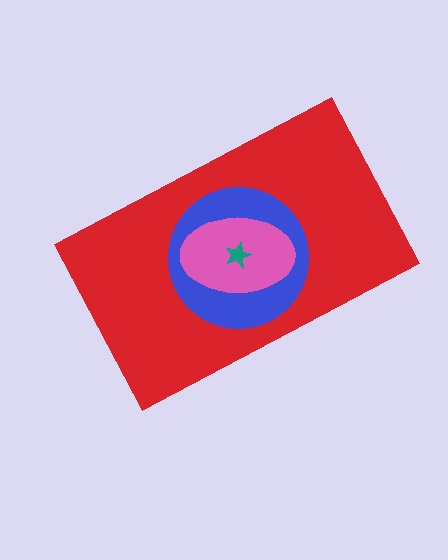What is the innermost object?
The teal star.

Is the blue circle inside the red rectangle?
Yes.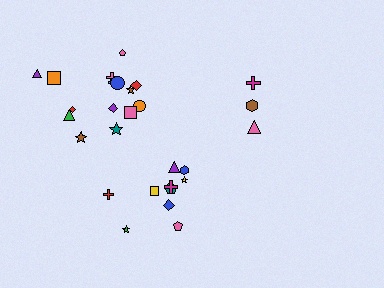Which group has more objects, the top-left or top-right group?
The top-left group.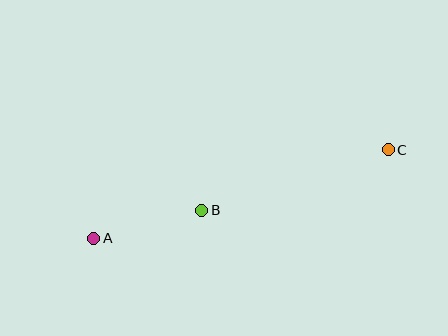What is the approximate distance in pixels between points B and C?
The distance between B and C is approximately 196 pixels.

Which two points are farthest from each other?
Points A and C are farthest from each other.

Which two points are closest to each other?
Points A and B are closest to each other.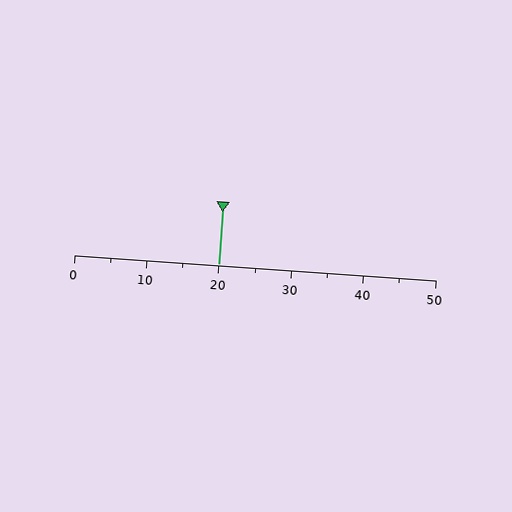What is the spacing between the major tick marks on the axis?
The major ticks are spaced 10 apart.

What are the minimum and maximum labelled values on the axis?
The axis runs from 0 to 50.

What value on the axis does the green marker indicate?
The marker indicates approximately 20.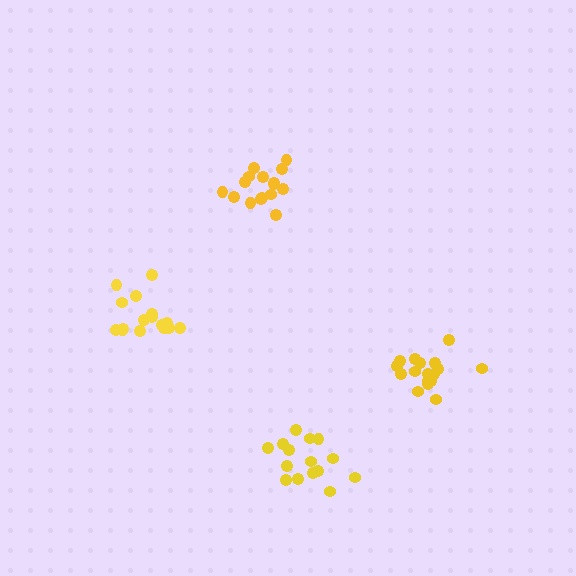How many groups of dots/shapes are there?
There are 4 groups.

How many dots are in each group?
Group 1: 17 dots, Group 2: 15 dots, Group 3: 17 dots, Group 4: 16 dots (65 total).